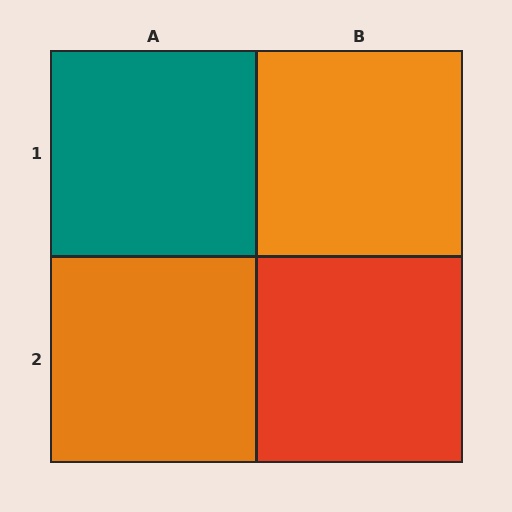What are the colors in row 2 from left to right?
Orange, red.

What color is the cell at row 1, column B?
Orange.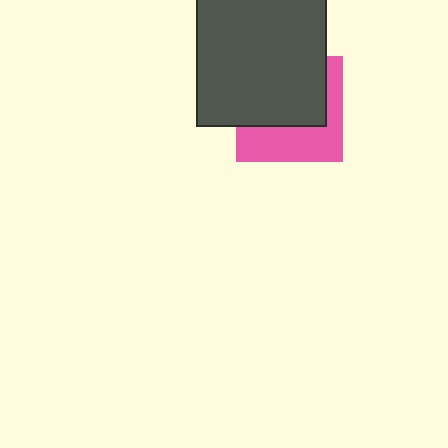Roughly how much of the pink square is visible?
A small part of it is visible (roughly 42%).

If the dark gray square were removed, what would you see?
You would see the complete pink square.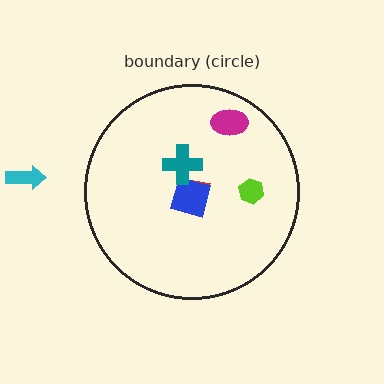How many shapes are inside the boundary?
5 inside, 1 outside.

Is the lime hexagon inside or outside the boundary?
Inside.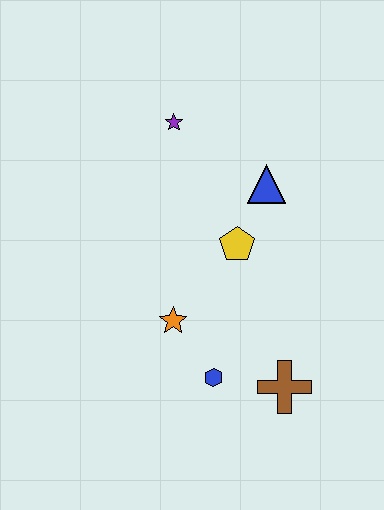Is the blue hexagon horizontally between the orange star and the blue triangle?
Yes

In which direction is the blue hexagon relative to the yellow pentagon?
The blue hexagon is below the yellow pentagon.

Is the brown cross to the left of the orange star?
No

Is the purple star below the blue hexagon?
No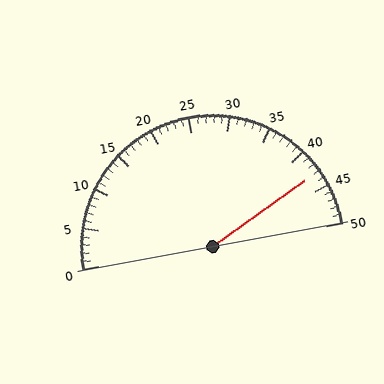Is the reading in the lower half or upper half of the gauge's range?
The reading is in the upper half of the range (0 to 50).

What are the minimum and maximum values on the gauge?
The gauge ranges from 0 to 50.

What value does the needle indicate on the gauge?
The needle indicates approximately 43.